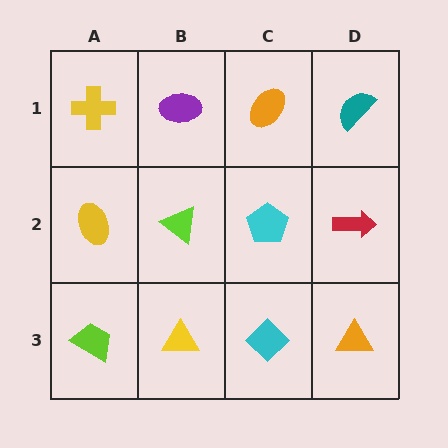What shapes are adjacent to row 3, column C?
A cyan pentagon (row 2, column C), a yellow triangle (row 3, column B), an orange triangle (row 3, column D).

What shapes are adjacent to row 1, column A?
A yellow ellipse (row 2, column A), a purple ellipse (row 1, column B).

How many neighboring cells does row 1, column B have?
3.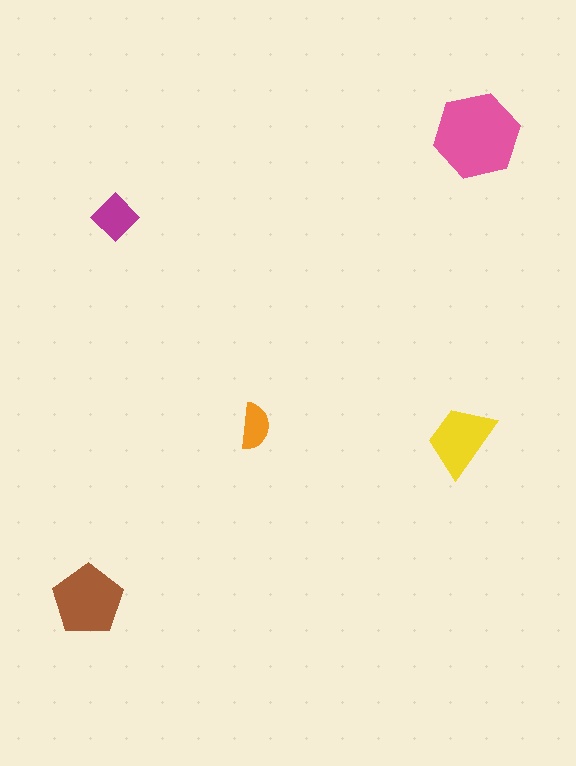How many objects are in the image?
There are 5 objects in the image.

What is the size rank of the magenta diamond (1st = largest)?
4th.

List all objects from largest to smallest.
The pink hexagon, the brown pentagon, the yellow trapezoid, the magenta diamond, the orange semicircle.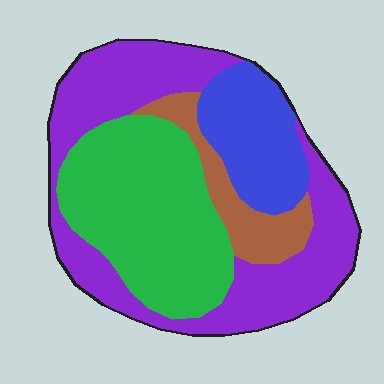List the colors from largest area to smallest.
From largest to smallest: purple, green, blue, brown.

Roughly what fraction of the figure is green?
Green covers 34% of the figure.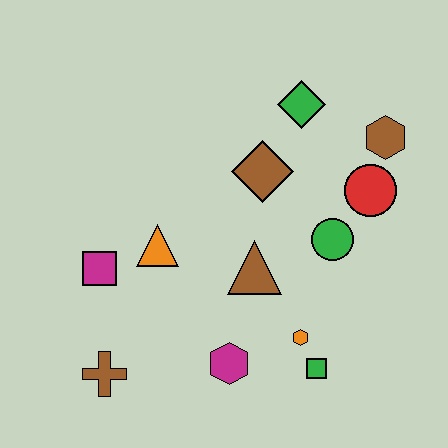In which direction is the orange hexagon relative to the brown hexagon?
The orange hexagon is below the brown hexagon.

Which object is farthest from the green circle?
The brown cross is farthest from the green circle.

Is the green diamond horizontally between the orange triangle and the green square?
Yes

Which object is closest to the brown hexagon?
The red circle is closest to the brown hexagon.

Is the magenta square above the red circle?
No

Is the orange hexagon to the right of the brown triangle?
Yes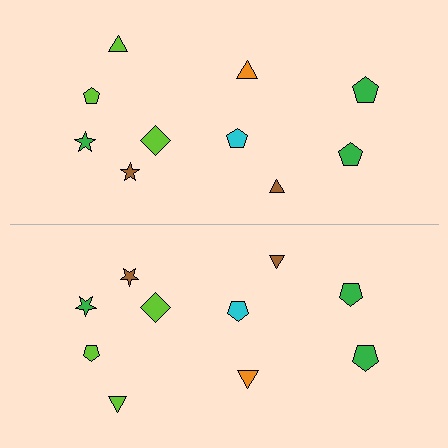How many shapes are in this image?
There are 20 shapes in this image.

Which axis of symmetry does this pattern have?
The pattern has a horizontal axis of symmetry running through the center of the image.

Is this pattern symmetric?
Yes, this pattern has bilateral (reflection) symmetry.